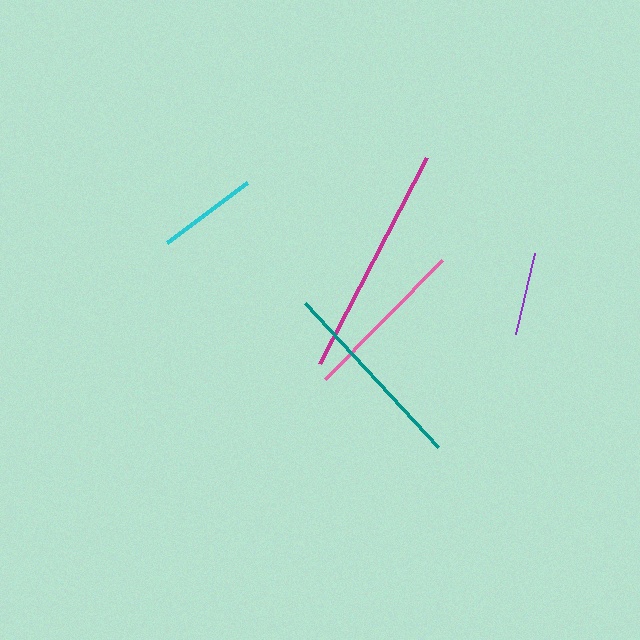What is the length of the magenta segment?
The magenta segment is approximately 232 pixels long.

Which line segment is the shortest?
The purple line is the shortest at approximately 83 pixels.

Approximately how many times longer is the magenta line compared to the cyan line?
The magenta line is approximately 2.3 times the length of the cyan line.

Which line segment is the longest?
The magenta line is the longest at approximately 232 pixels.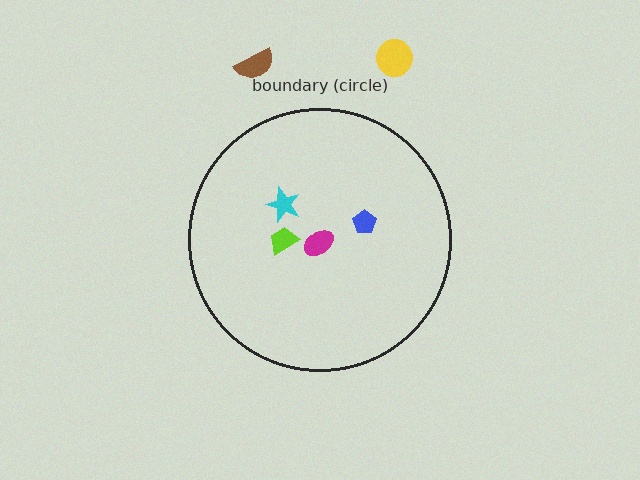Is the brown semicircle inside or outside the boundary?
Outside.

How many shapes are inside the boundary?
4 inside, 2 outside.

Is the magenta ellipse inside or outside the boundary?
Inside.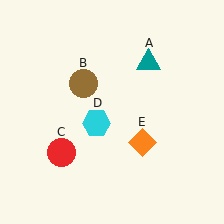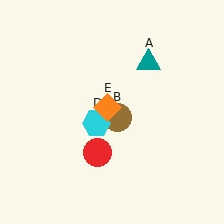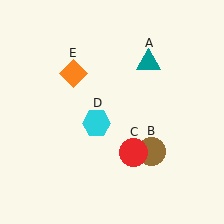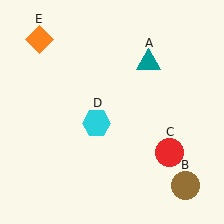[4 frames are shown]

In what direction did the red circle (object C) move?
The red circle (object C) moved right.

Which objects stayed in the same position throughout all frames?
Teal triangle (object A) and cyan hexagon (object D) remained stationary.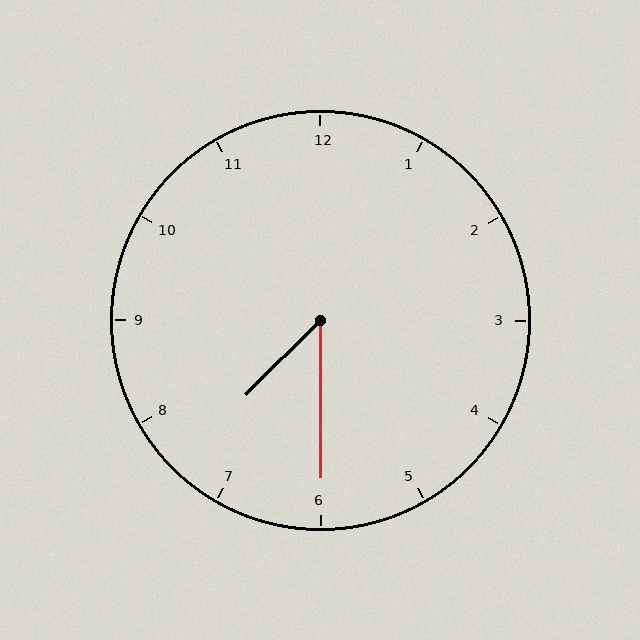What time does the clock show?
7:30.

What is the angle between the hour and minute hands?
Approximately 45 degrees.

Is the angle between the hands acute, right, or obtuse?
It is acute.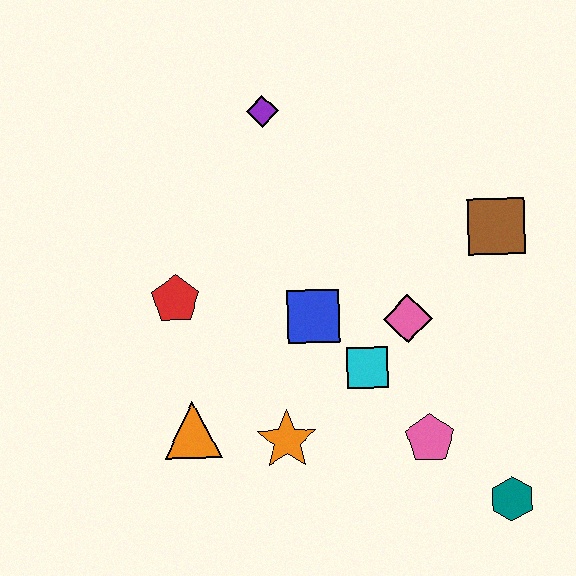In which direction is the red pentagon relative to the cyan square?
The red pentagon is to the left of the cyan square.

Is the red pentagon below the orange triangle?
No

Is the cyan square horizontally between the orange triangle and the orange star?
No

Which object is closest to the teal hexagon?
The pink pentagon is closest to the teal hexagon.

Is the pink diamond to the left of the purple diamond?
No